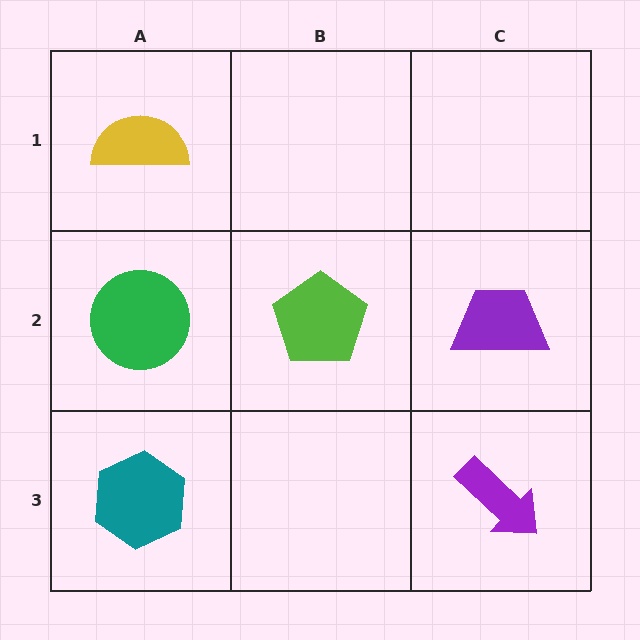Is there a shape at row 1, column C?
No, that cell is empty.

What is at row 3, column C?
A purple arrow.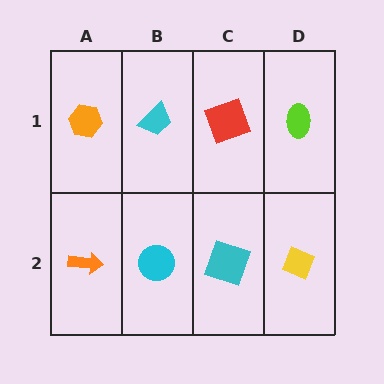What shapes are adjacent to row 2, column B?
A cyan trapezoid (row 1, column B), an orange arrow (row 2, column A), a cyan square (row 2, column C).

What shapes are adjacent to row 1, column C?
A cyan square (row 2, column C), a cyan trapezoid (row 1, column B), a lime ellipse (row 1, column D).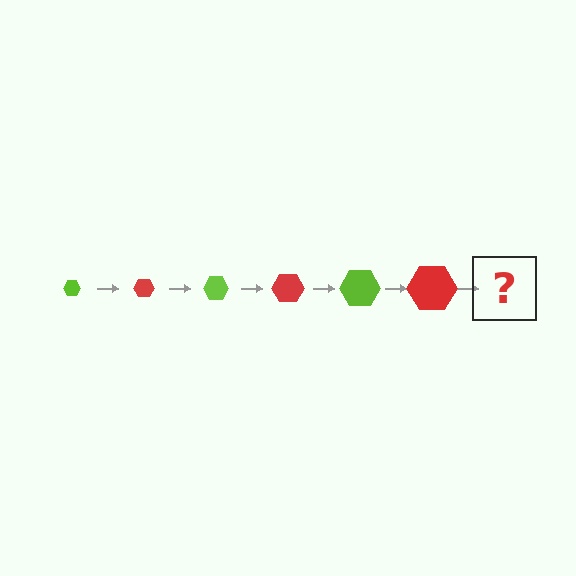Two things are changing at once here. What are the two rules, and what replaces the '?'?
The two rules are that the hexagon grows larger each step and the color cycles through lime and red. The '?' should be a lime hexagon, larger than the previous one.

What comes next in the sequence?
The next element should be a lime hexagon, larger than the previous one.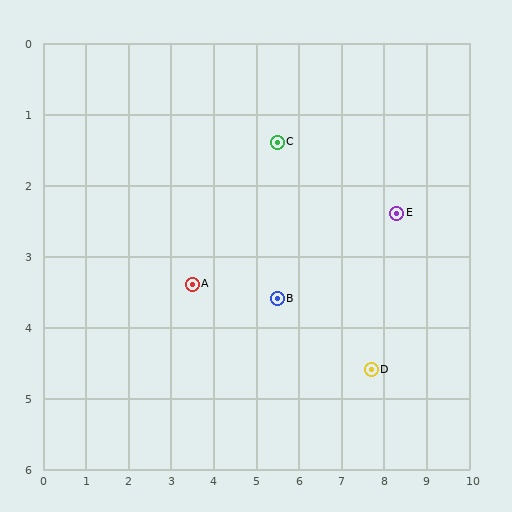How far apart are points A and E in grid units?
Points A and E are about 4.9 grid units apart.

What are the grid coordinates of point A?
Point A is at approximately (3.5, 3.4).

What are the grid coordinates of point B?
Point B is at approximately (5.5, 3.6).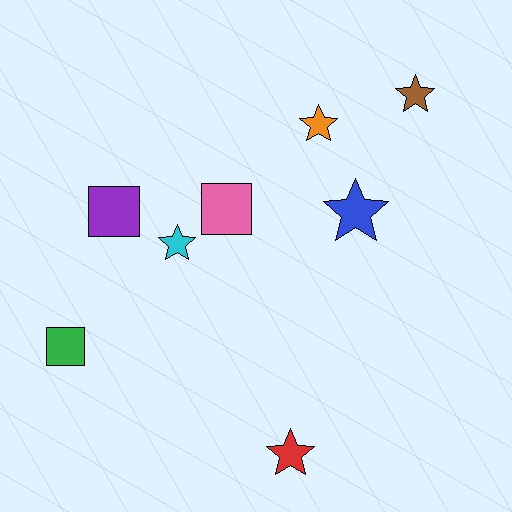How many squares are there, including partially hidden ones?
There are 3 squares.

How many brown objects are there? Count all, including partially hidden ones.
There is 1 brown object.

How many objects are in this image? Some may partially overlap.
There are 8 objects.